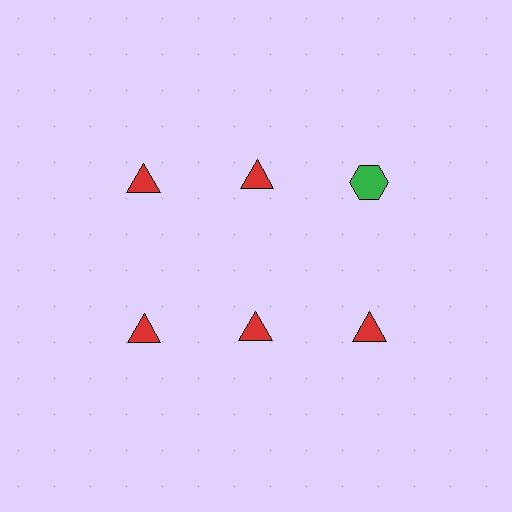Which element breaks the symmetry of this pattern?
The green hexagon in the top row, center column breaks the symmetry. All other shapes are red triangles.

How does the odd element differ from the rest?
It differs in both color (green instead of red) and shape (hexagon instead of triangle).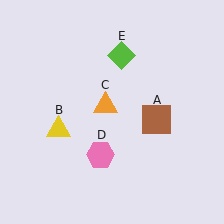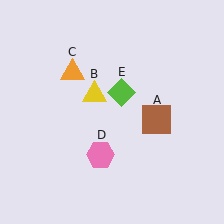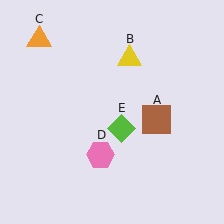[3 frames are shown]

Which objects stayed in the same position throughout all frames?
Brown square (object A) and pink hexagon (object D) remained stationary.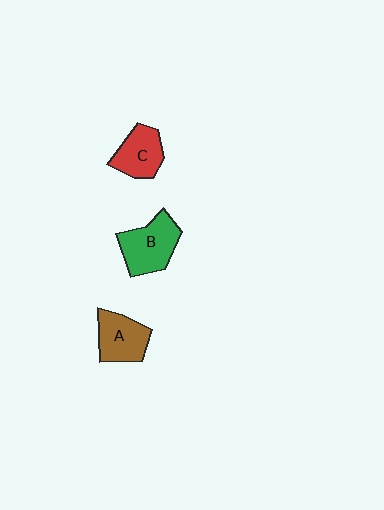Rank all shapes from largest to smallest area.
From largest to smallest: B (green), A (brown), C (red).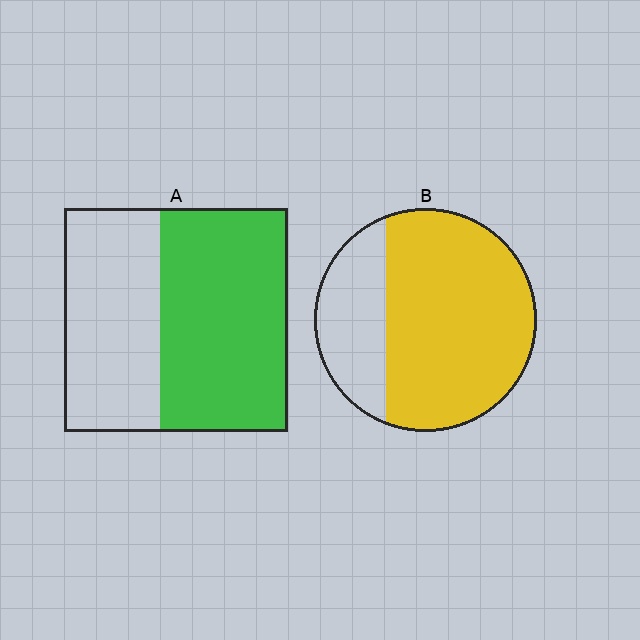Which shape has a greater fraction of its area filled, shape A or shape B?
Shape B.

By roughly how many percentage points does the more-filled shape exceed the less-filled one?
By roughly 15 percentage points (B over A).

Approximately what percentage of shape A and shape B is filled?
A is approximately 55% and B is approximately 70%.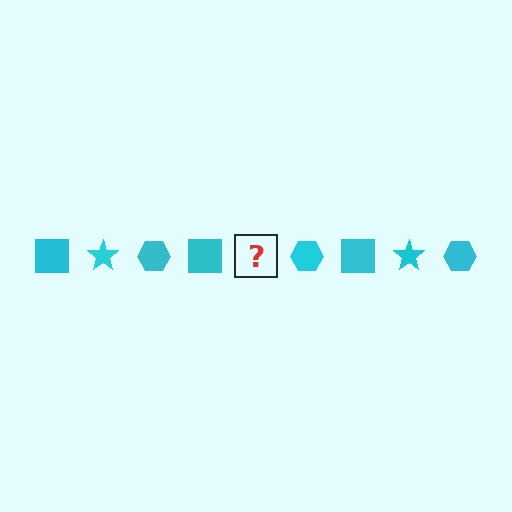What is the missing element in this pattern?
The missing element is a cyan star.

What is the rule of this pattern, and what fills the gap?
The rule is that the pattern cycles through square, star, hexagon shapes in cyan. The gap should be filled with a cyan star.